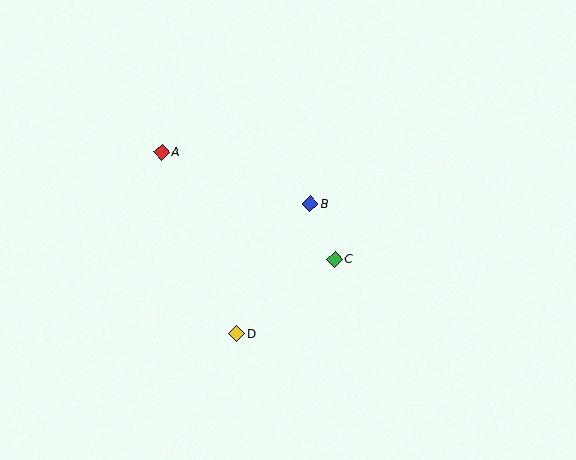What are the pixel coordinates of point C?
Point C is at (335, 259).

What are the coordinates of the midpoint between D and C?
The midpoint between D and C is at (286, 297).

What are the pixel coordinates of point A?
Point A is at (162, 152).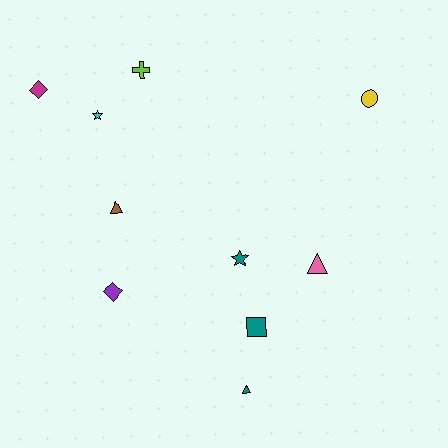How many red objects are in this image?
There are no red objects.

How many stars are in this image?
There are 2 stars.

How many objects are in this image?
There are 10 objects.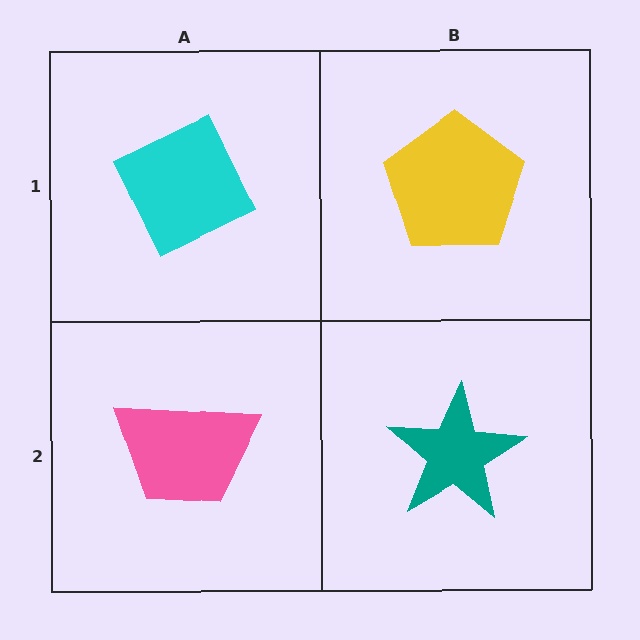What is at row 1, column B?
A yellow pentagon.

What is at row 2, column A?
A pink trapezoid.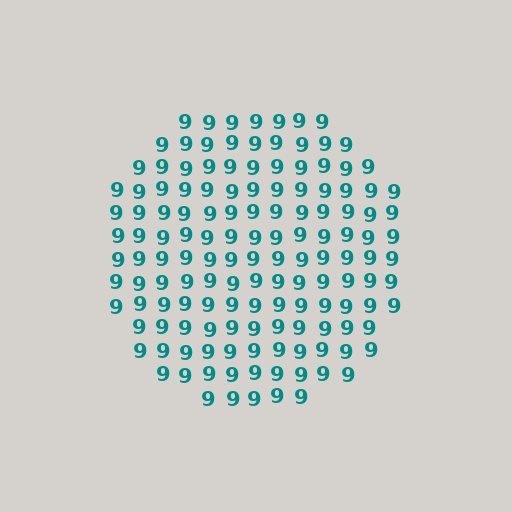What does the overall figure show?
The overall figure shows a circle.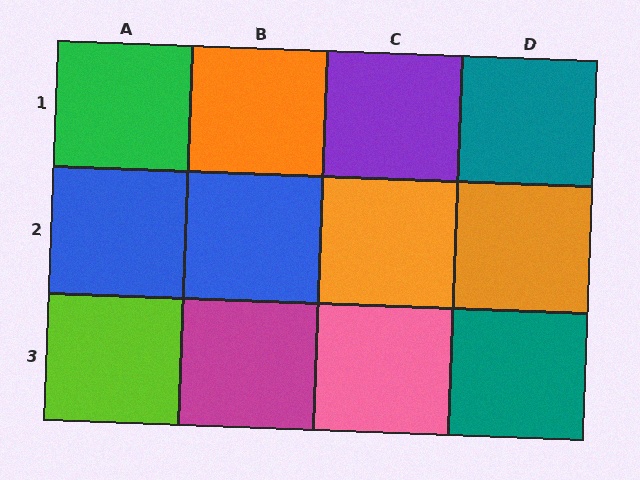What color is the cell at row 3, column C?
Pink.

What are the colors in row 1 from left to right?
Green, orange, purple, teal.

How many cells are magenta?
1 cell is magenta.